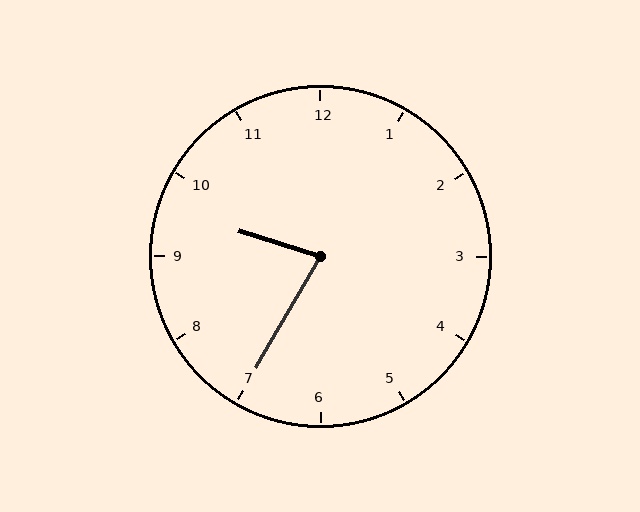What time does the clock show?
9:35.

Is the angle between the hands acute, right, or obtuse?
It is acute.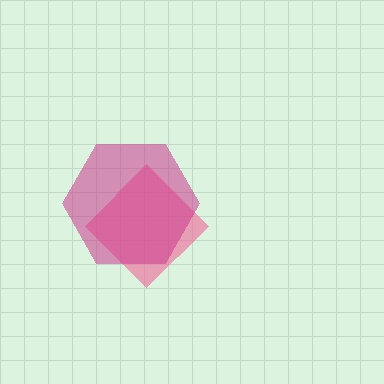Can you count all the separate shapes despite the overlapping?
Yes, there are 2 separate shapes.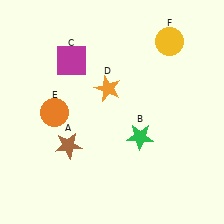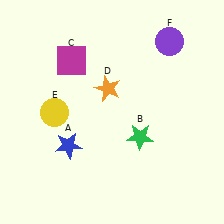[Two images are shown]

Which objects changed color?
A changed from brown to blue. E changed from orange to yellow. F changed from yellow to purple.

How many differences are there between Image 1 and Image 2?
There are 3 differences between the two images.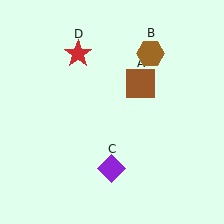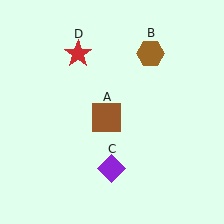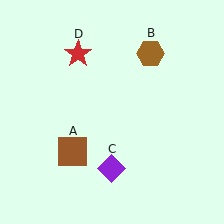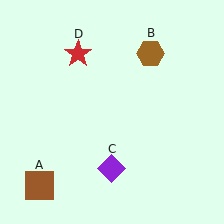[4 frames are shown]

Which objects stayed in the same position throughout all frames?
Brown hexagon (object B) and purple diamond (object C) and red star (object D) remained stationary.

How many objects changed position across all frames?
1 object changed position: brown square (object A).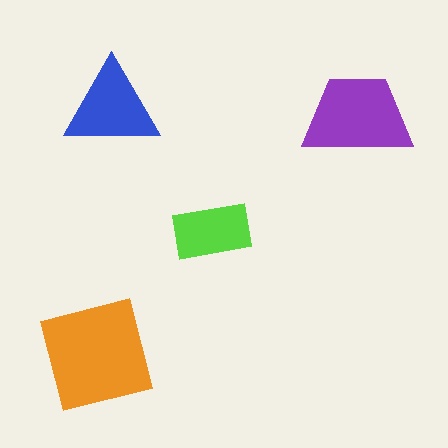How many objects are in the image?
There are 4 objects in the image.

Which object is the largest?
The orange square.